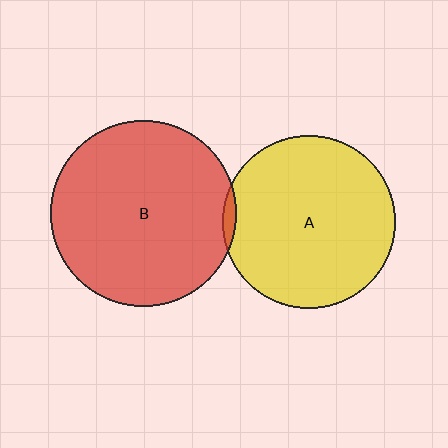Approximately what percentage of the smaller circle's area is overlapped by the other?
Approximately 5%.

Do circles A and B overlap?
Yes.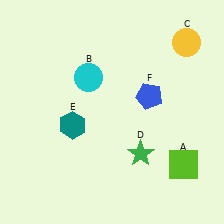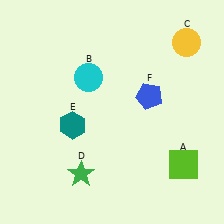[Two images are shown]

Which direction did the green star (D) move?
The green star (D) moved left.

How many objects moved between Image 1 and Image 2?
1 object moved between the two images.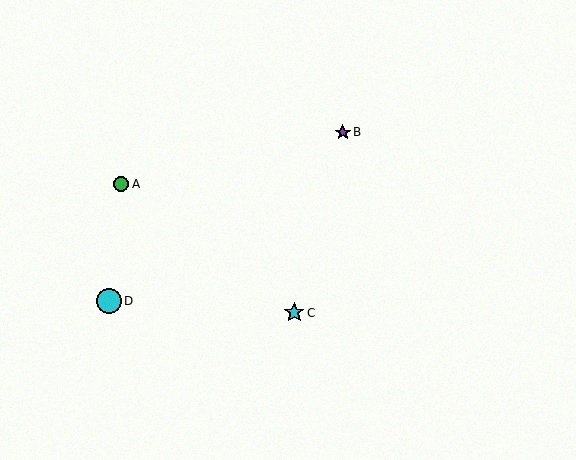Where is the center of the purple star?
The center of the purple star is at (343, 132).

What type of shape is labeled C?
Shape C is a cyan star.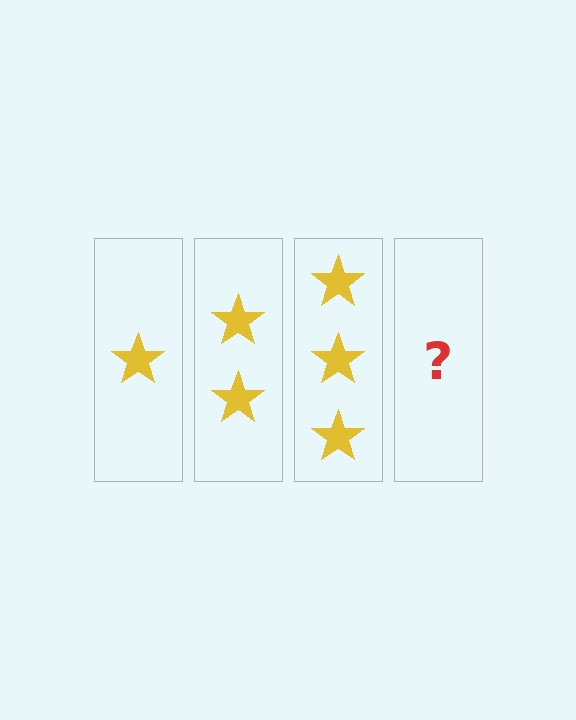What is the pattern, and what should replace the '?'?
The pattern is that each step adds one more star. The '?' should be 4 stars.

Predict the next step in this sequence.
The next step is 4 stars.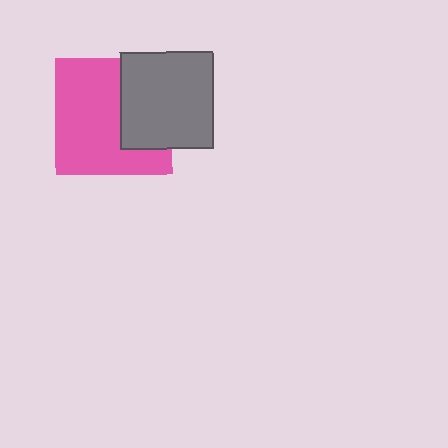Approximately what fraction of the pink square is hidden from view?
Roughly 35% of the pink square is hidden behind the gray rectangle.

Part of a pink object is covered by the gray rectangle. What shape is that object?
It is a square.